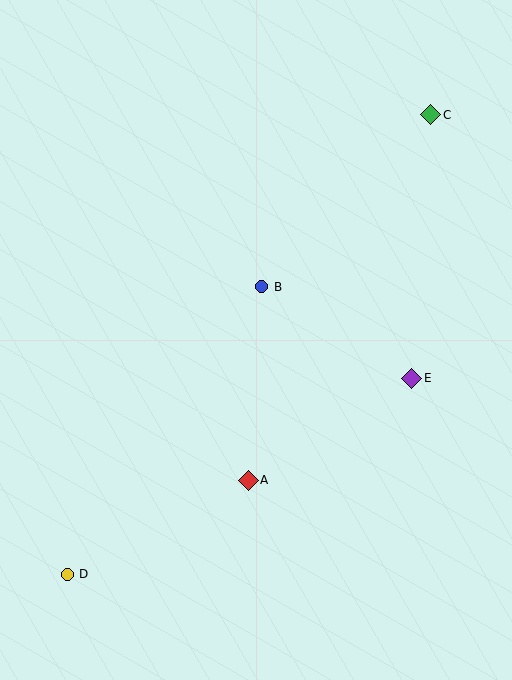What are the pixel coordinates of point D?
Point D is at (67, 574).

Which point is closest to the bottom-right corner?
Point E is closest to the bottom-right corner.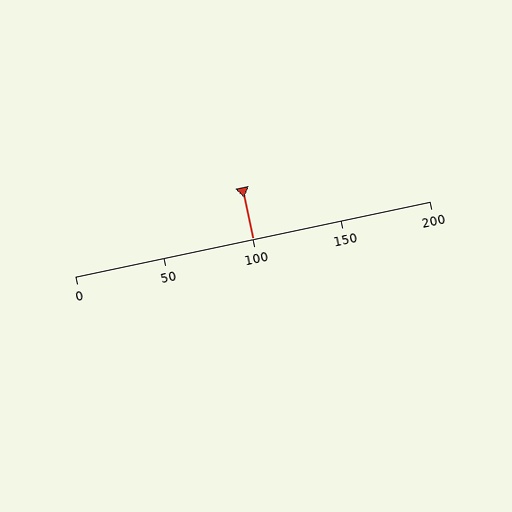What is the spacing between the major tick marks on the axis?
The major ticks are spaced 50 apart.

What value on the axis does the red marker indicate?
The marker indicates approximately 100.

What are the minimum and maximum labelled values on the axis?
The axis runs from 0 to 200.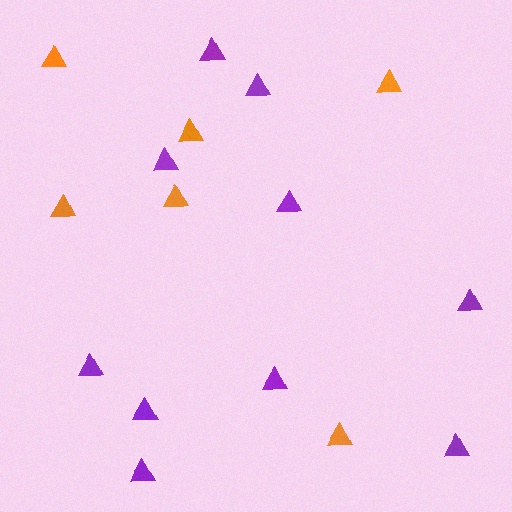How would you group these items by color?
There are 2 groups: one group of purple triangles (10) and one group of orange triangles (6).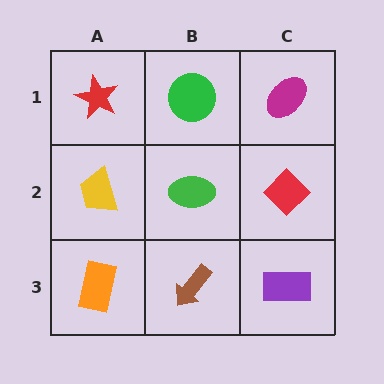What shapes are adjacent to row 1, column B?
A green ellipse (row 2, column B), a red star (row 1, column A), a magenta ellipse (row 1, column C).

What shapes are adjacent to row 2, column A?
A red star (row 1, column A), an orange rectangle (row 3, column A), a green ellipse (row 2, column B).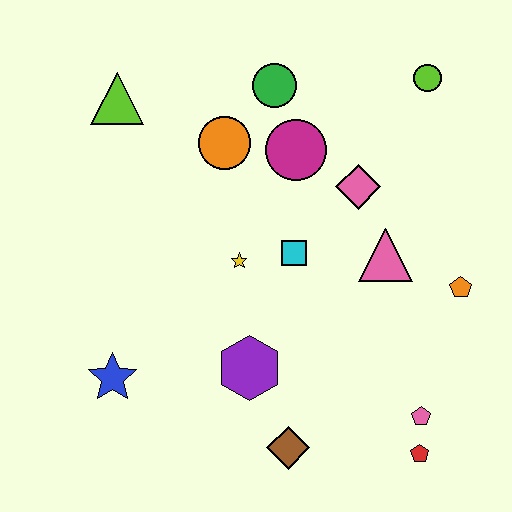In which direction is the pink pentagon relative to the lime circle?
The pink pentagon is below the lime circle.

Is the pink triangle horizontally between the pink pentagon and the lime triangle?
Yes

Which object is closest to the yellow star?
The cyan square is closest to the yellow star.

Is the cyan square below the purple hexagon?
No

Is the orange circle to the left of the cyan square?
Yes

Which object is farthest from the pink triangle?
The lime triangle is farthest from the pink triangle.